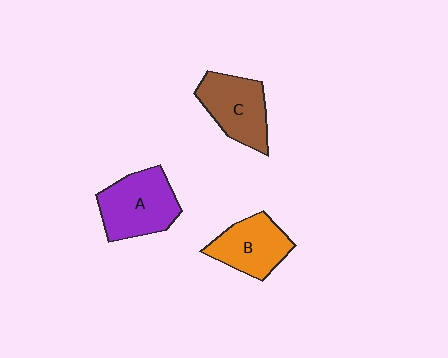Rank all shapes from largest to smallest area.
From largest to smallest: A (purple), C (brown), B (orange).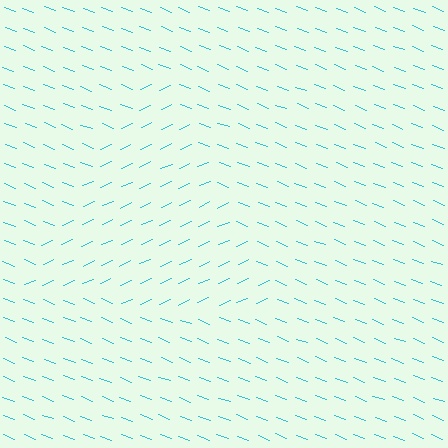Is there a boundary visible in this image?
Yes, there is a texture boundary formed by a change in line orientation.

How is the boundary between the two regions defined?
The boundary is defined purely by a change in line orientation (approximately 45 degrees difference). All lines are the same color and thickness.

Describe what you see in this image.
The image is filled with small cyan line segments. A triangle region in the image has lines oriented differently from the surrounding lines, creating a visible texture boundary.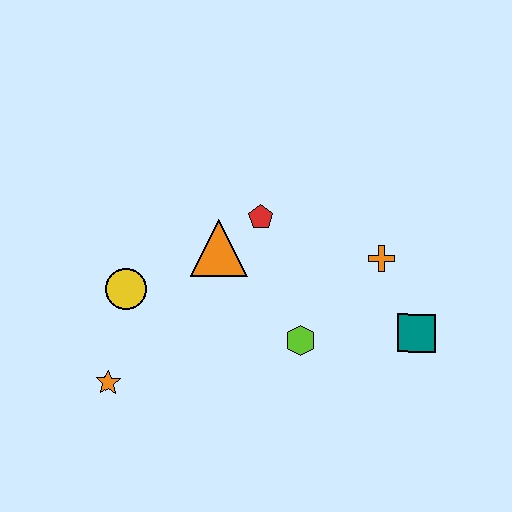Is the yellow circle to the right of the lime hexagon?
No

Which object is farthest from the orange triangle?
The teal square is farthest from the orange triangle.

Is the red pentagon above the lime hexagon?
Yes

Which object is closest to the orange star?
The yellow circle is closest to the orange star.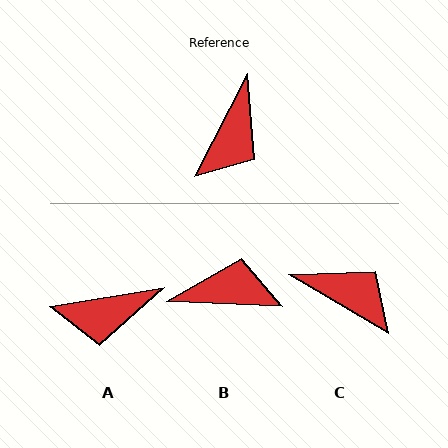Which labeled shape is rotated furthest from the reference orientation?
B, about 115 degrees away.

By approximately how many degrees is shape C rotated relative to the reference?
Approximately 87 degrees counter-clockwise.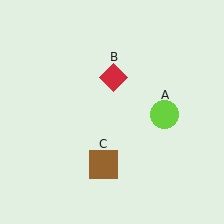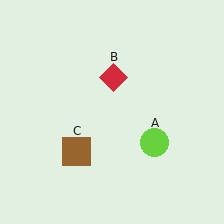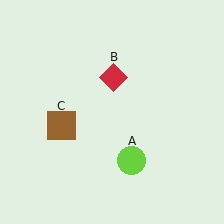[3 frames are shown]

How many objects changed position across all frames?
2 objects changed position: lime circle (object A), brown square (object C).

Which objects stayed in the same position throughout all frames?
Red diamond (object B) remained stationary.